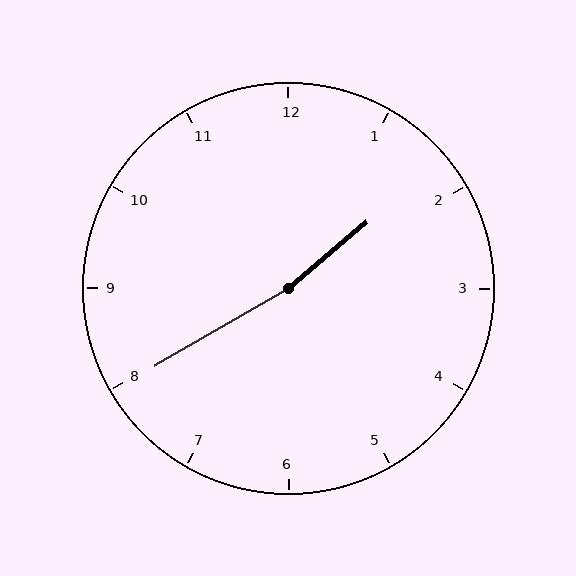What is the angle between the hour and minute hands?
Approximately 170 degrees.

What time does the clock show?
1:40.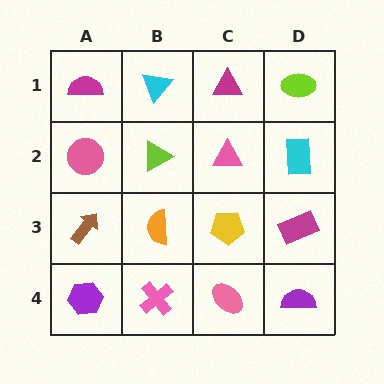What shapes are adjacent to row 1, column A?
A pink circle (row 2, column A), a cyan triangle (row 1, column B).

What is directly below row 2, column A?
A brown arrow.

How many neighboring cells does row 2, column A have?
3.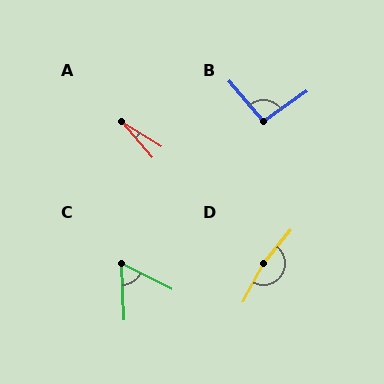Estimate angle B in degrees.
Approximately 95 degrees.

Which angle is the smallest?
A, at approximately 18 degrees.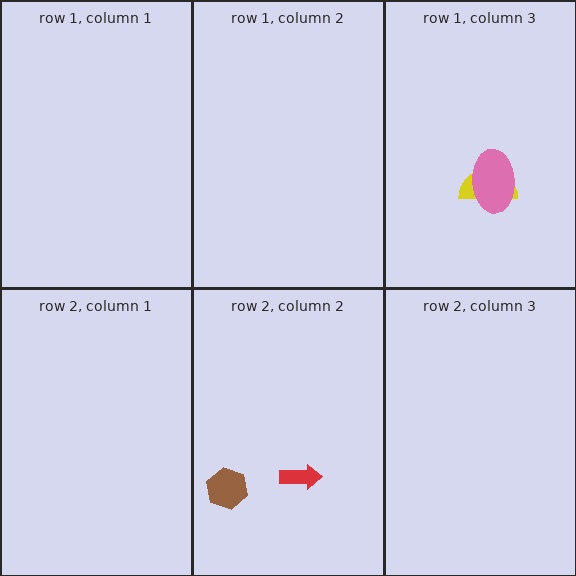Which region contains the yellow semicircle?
The row 1, column 3 region.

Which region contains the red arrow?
The row 2, column 2 region.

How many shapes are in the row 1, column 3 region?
2.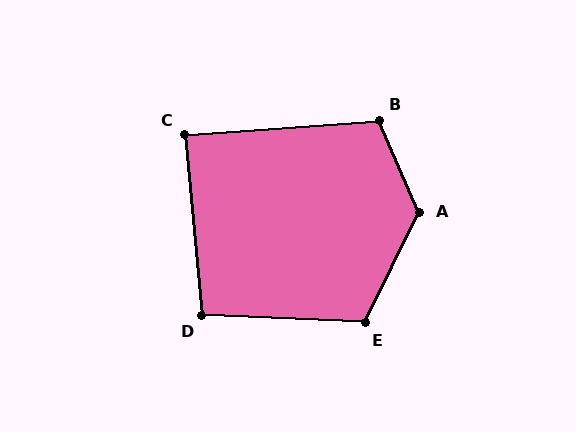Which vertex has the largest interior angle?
A, at approximately 130 degrees.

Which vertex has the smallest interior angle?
C, at approximately 89 degrees.